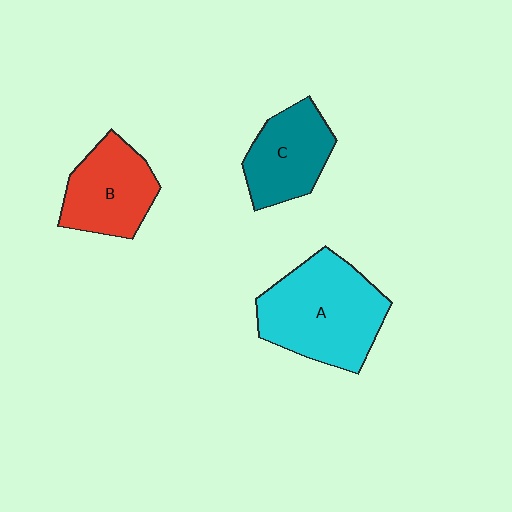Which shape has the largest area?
Shape A (cyan).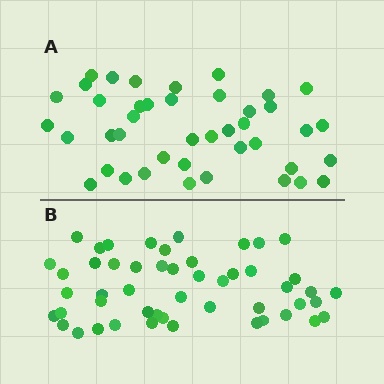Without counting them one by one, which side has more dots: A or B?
Region B (the bottom region) has more dots.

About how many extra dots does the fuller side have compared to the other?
Region B has roughly 8 or so more dots than region A.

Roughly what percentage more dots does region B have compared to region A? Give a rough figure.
About 20% more.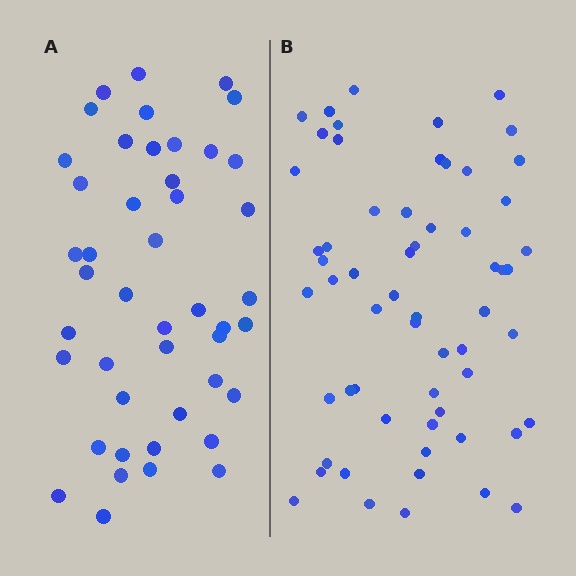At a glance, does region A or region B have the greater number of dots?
Region B (the right region) has more dots.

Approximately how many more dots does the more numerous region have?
Region B has approximately 15 more dots than region A.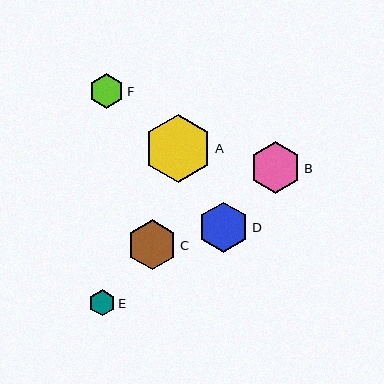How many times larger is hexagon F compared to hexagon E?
Hexagon F is approximately 1.3 times the size of hexagon E.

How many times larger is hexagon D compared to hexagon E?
Hexagon D is approximately 1.9 times the size of hexagon E.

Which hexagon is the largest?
Hexagon A is the largest with a size of approximately 68 pixels.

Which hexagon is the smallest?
Hexagon E is the smallest with a size of approximately 26 pixels.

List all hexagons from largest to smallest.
From largest to smallest: A, B, D, C, F, E.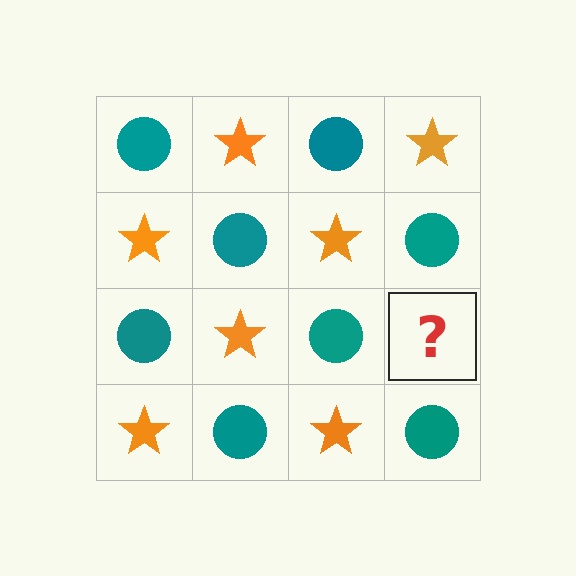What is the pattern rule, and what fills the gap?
The rule is that it alternates teal circle and orange star in a checkerboard pattern. The gap should be filled with an orange star.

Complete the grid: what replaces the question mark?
The question mark should be replaced with an orange star.